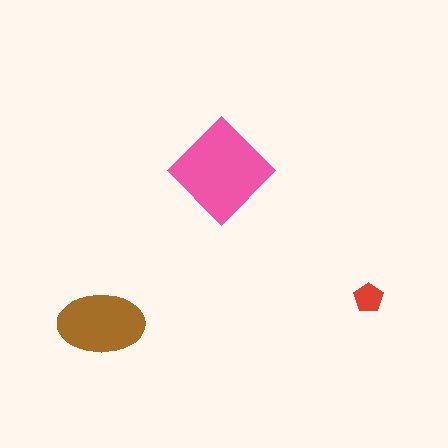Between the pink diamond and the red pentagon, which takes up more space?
The pink diamond.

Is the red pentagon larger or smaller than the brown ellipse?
Smaller.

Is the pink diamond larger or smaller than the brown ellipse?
Larger.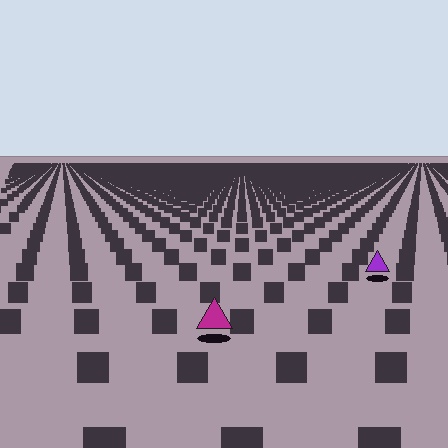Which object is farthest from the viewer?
The purple triangle is farthest from the viewer. It appears smaller and the ground texture around it is denser.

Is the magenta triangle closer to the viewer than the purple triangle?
Yes. The magenta triangle is closer — you can tell from the texture gradient: the ground texture is coarser near it.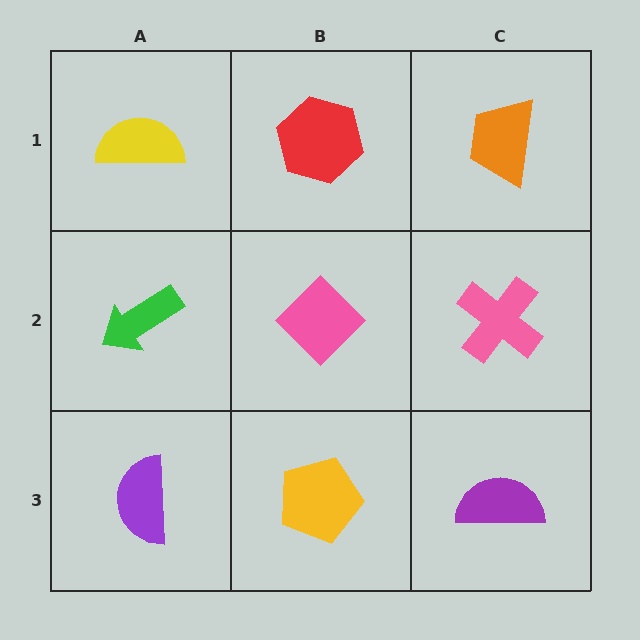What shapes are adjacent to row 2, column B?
A red hexagon (row 1, column B), a yellow pentagon (row 3, column B), a green arrow (row 2, column A), a pink cross (row 2, column C).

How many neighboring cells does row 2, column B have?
4.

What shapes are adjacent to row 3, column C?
A pink cross (row 2, column C), a yellow pentagon (row 3, column B).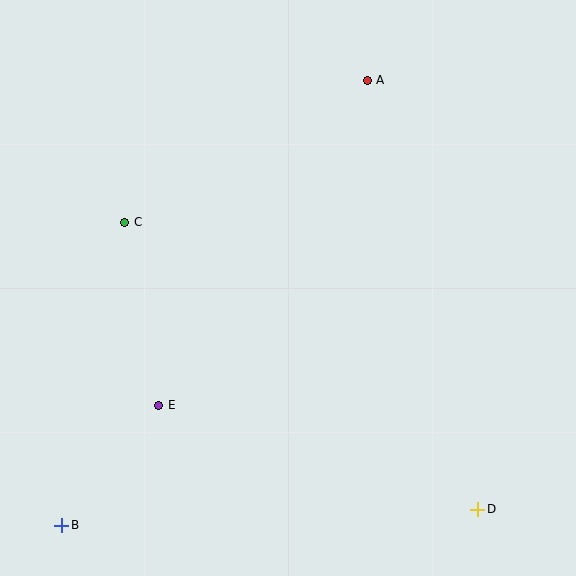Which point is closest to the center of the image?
Point E at (159, 405) is closest to the center.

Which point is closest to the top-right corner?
Point A is closest to the top-right corner.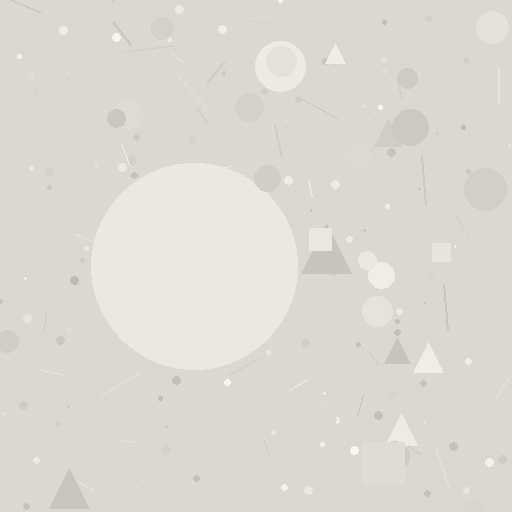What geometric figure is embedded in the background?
A circle is embedded in the background.